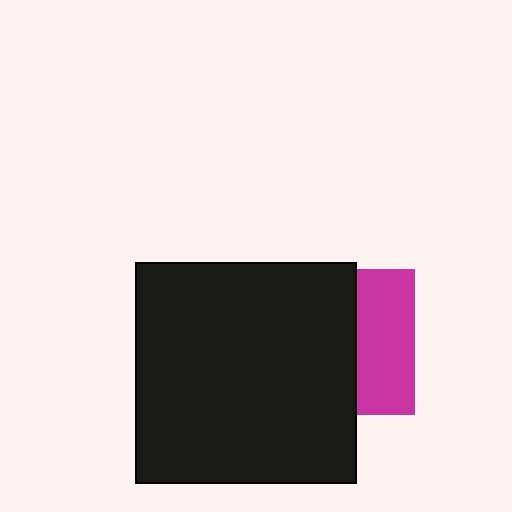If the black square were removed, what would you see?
You would see the complete magenta square.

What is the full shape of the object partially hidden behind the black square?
The partially hidden object is a magenta square.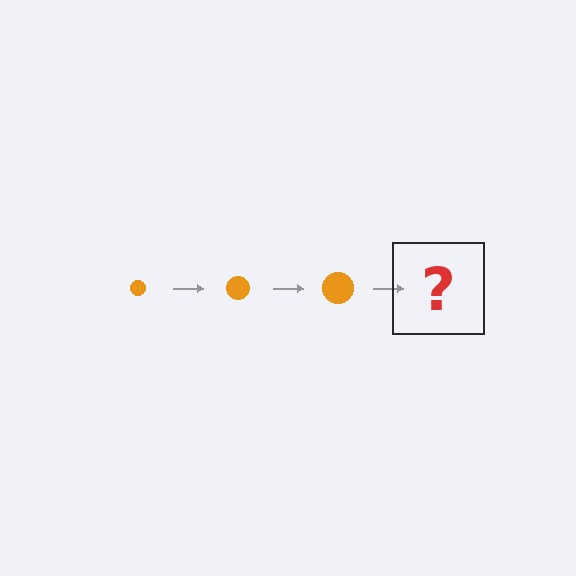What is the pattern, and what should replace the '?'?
The pattern is that the circle gets progressively larger each step. The '?' should be an orange circle, larger than the previous one.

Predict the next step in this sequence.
The next step is an orange circle, larger than the previous one.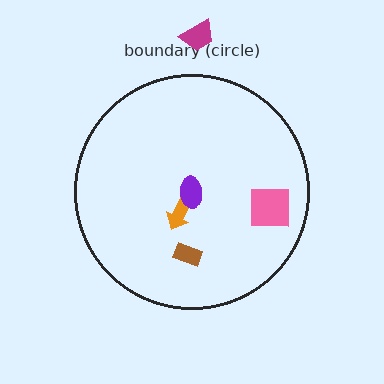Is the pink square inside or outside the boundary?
Inside.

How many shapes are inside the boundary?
4 inside, 1 outside.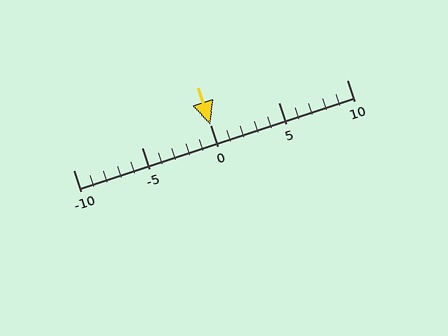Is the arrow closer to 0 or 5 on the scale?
The arrow is closer to 0.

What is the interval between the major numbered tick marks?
The major tick marks are spaced 5 units apart.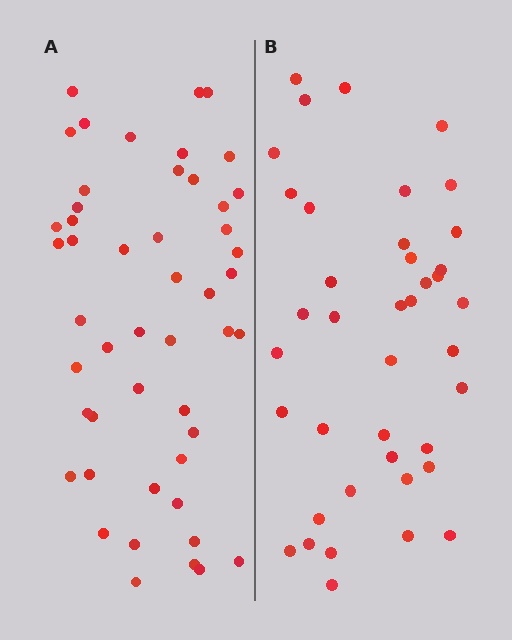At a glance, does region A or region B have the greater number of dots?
Region A (the left region) has more dots.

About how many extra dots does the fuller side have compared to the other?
Region A has roughly 8 or so more dots than region B.